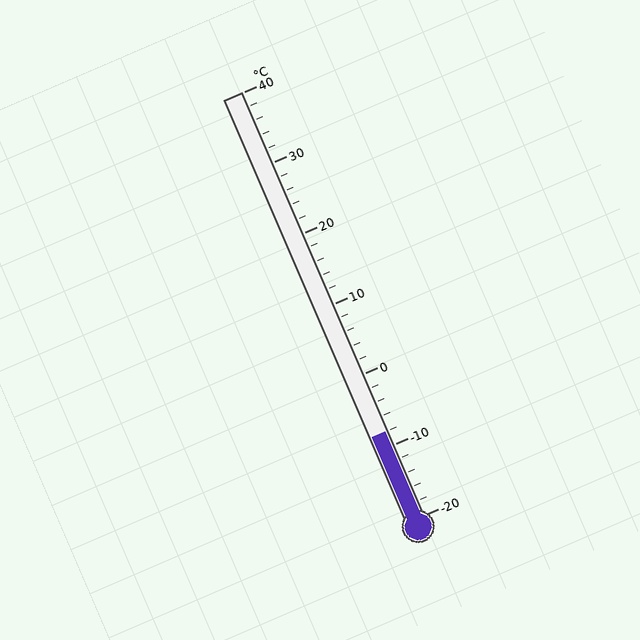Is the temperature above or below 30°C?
The temperature is below 30°C.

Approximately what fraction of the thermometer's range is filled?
The thermometer is filled to approximately 20% of its range.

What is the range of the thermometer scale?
The thermometer scale ranges from -20°C to 40°C.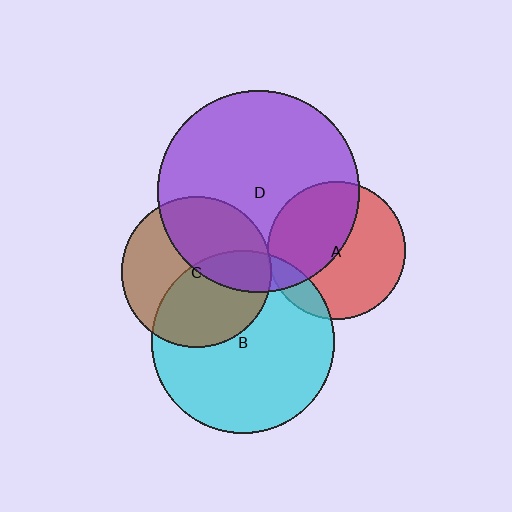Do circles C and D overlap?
Yes.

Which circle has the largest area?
Circle D (purple).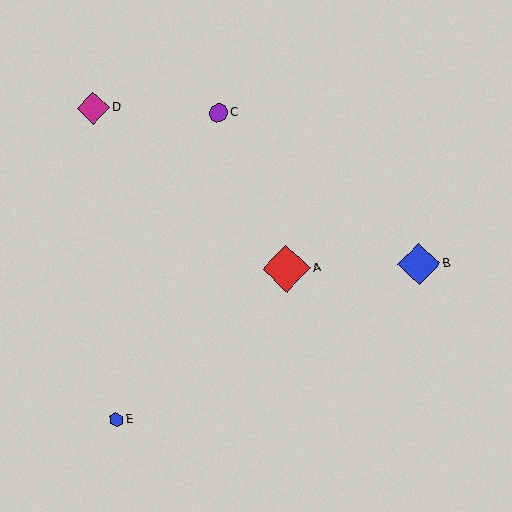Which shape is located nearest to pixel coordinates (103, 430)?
The blue hexagon (labeled E) at (116, 420) is nearest to that location.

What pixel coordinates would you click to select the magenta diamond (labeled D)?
Click at (93, 108) to select the magenta diamond D.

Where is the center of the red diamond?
The center of the red diamond is at (286, 269).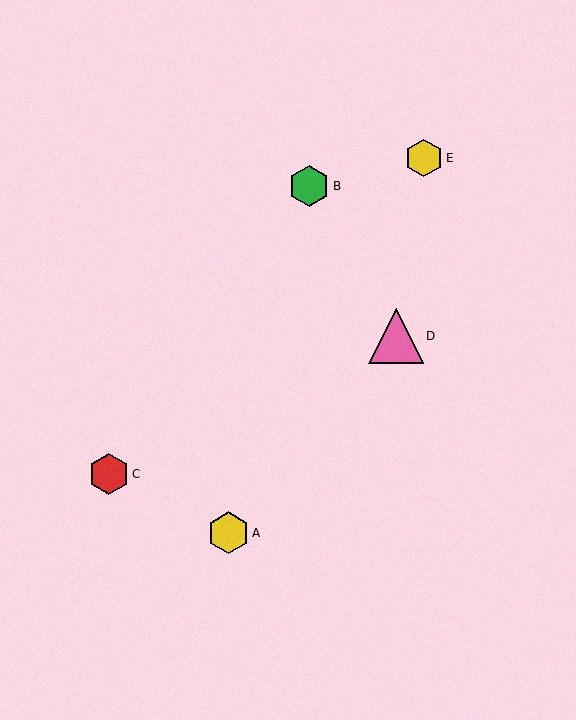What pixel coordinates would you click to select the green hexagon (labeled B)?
Click at (309, 186) to select the green hexagon B.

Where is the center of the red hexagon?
The center of the red hexagon is at (109, 474).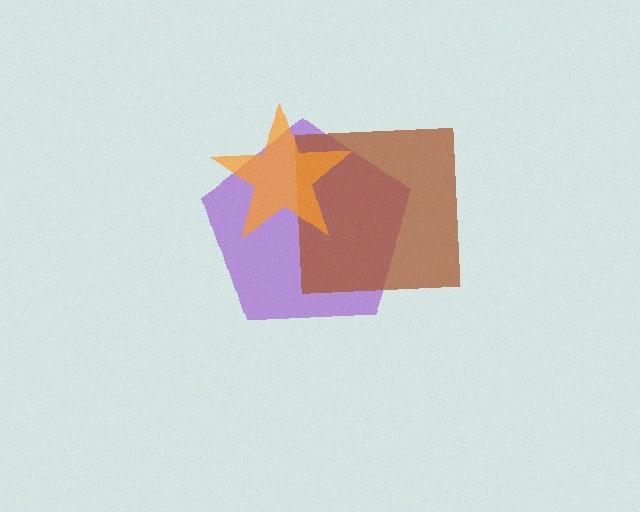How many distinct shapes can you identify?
There are 3 distinct shapes: a purple pentagon, a brown square, an orange star.